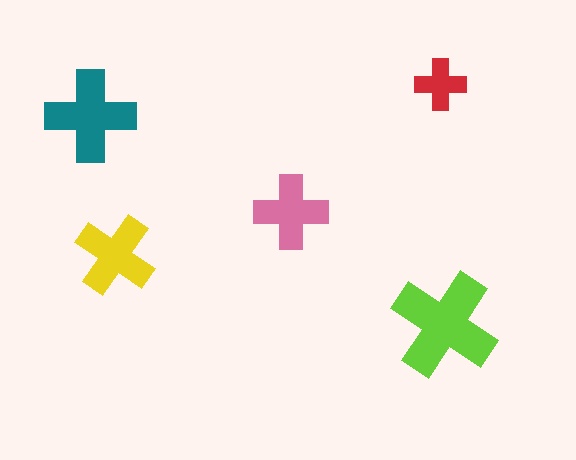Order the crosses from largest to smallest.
the lime one, the teal one, the yellow one, the pink one, the red one.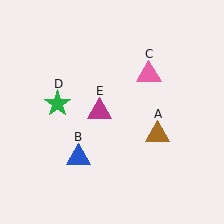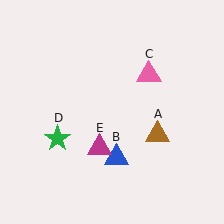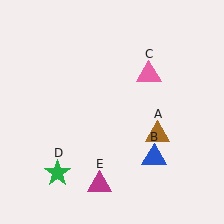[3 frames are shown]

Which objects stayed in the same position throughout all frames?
Brown triangle (object A) and pink triangle (object C) remained stationary.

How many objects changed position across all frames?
3 objects changed position: blue triangle (object B), green star (object D), magenta triangle (object E).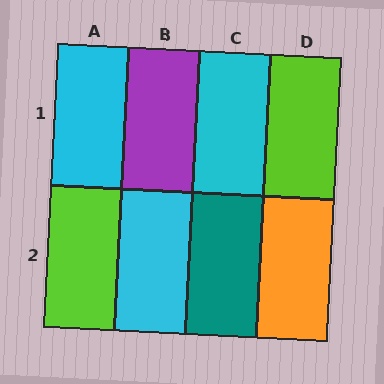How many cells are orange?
1 cell is orange.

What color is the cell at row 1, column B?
Purple.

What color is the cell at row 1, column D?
Lime.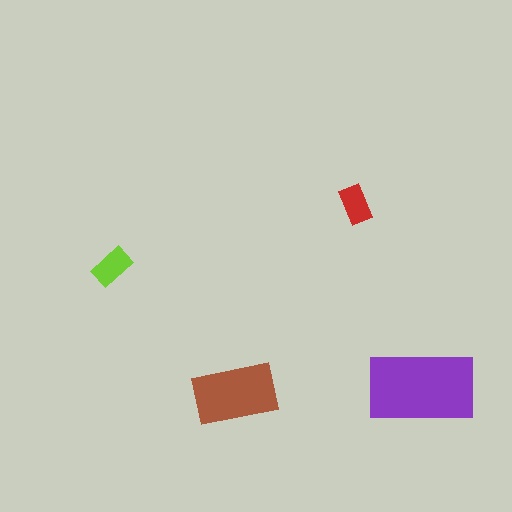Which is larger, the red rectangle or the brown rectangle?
The brown one.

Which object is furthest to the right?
The purple rectangle is rightmost.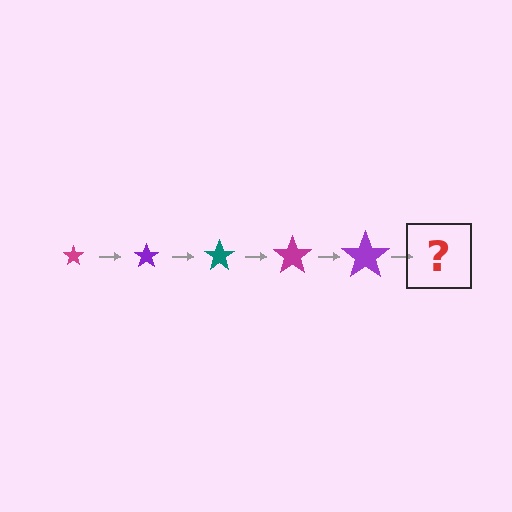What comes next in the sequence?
The next element should be a teal star, larger than the previous one.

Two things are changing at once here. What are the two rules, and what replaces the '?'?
The two rules are that the star grows larger each step and the color cycles through magenta, purple, and teal. The '?' should be a teal star, larger than the previous one.